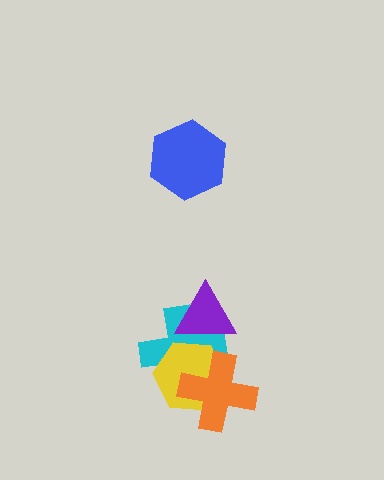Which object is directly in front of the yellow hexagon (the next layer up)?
The orange cross is directly in front of the yellow hexagon.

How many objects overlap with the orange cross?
2 objects overlap with the orange cross.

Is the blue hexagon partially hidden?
No, no other shape covers it.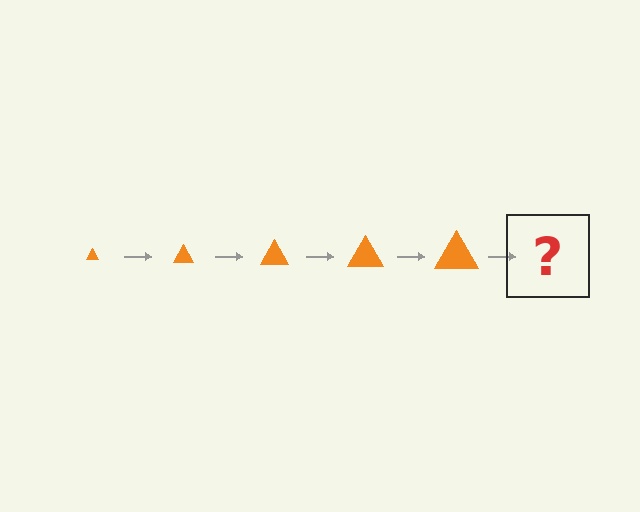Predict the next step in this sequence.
The next step is an orange triangle, larger than the previous one.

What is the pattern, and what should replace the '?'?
The pattern is that the triangle gets progressively larger each step. The '?' should be an orange triangle, larger than the previous one.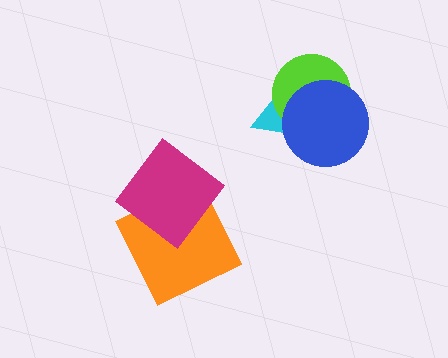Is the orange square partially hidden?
Yes, it is partially covered by another shape.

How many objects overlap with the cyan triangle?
2 objects overlap with the cyan triangle.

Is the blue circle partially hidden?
No, no other shape covers it.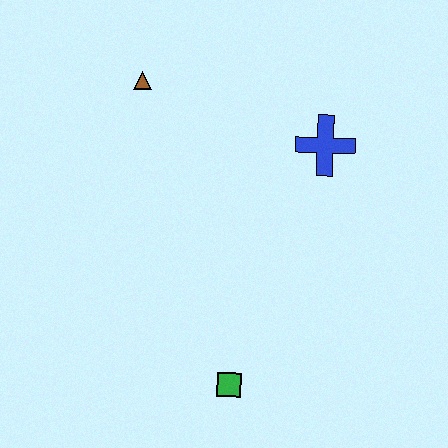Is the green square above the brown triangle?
No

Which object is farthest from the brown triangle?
The green square is farthest from the brown triangle.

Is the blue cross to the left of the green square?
No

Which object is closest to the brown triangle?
The blue cross is closest to the brown triangle.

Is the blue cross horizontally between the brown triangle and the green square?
No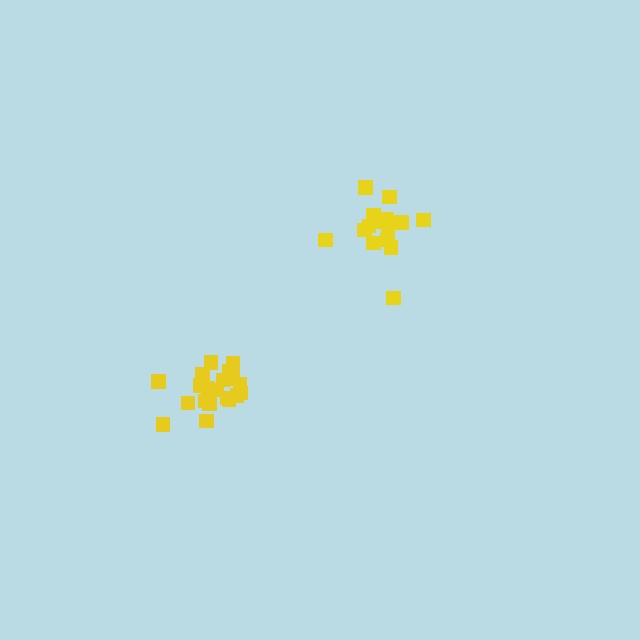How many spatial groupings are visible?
There are 2 spatial groupings.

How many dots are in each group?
Group 1: 21 dots, Group 2: 16 dots (37 total).